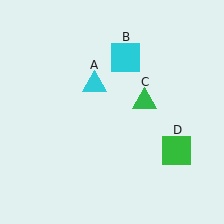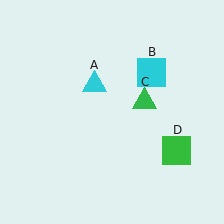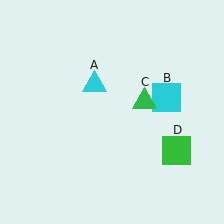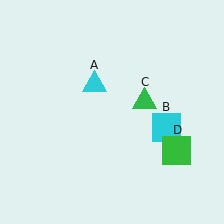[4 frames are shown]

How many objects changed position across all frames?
1 object changed position: cyan square (object B).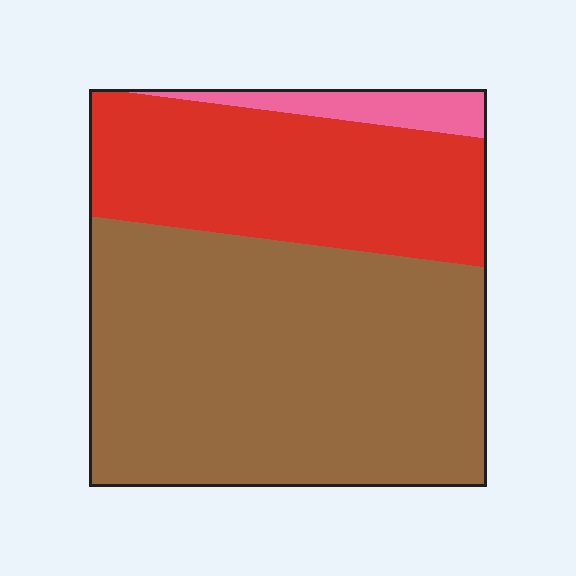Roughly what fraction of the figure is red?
Red covers around 30% of the figure.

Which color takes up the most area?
Brown, at roughly 60%.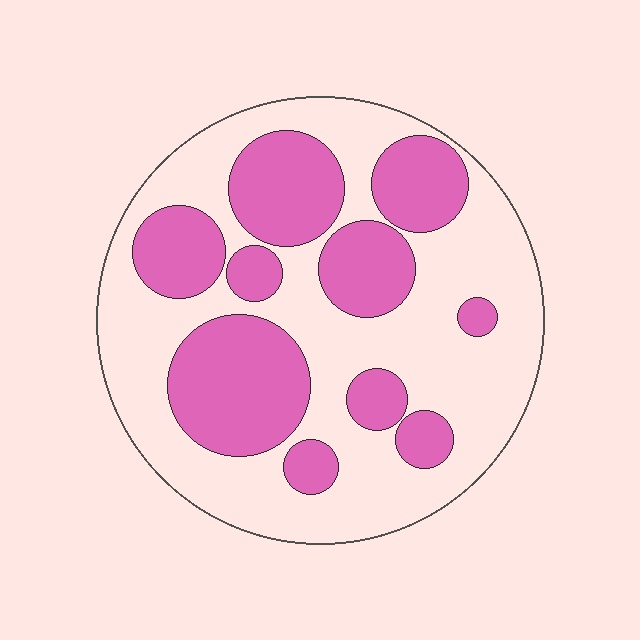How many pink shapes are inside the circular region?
10.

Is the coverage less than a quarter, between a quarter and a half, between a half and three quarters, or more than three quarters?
Between a quarter and a half.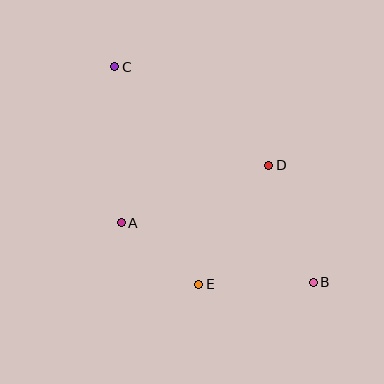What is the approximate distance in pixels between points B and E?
The distance between B and E is approximately 115 pixels.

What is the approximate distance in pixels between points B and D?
The distance between B and D is approximately 125 pixels.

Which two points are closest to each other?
Points A and E are closest to each other.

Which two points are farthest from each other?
Points B and C are farthest from each other.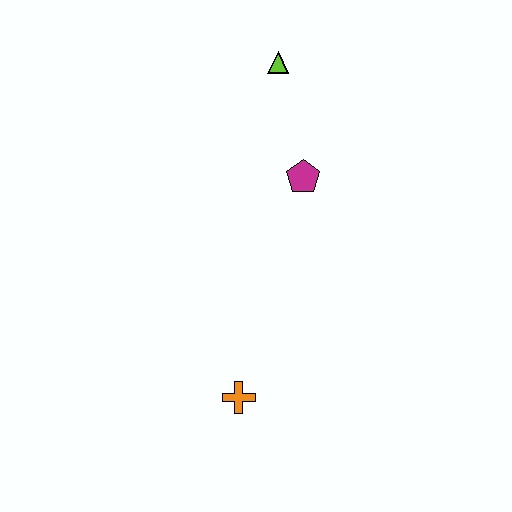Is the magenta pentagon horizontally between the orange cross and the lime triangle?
No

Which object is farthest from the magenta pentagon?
The orange cross is farthest from the magenta pentagon.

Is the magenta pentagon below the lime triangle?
Yes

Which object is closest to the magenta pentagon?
The lime triangle is closest to the magenta pentagon.